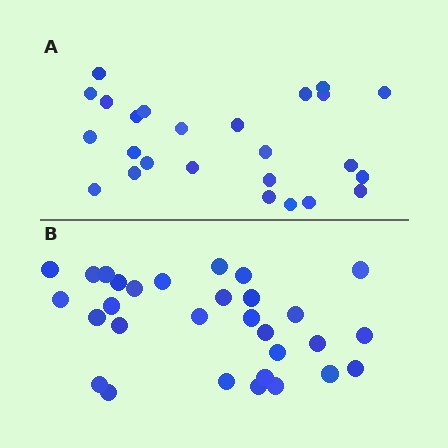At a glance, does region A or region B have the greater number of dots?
Region B (the bottom region) has more dots.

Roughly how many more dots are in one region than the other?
Region B has about 5 more dots than region A.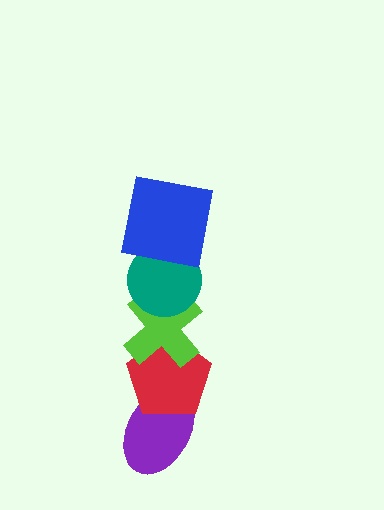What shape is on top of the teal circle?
The blue square is on top of the teal circle.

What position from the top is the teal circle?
The teal circle is 2nd from the top.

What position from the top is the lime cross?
The lime cross is 3rd from the top.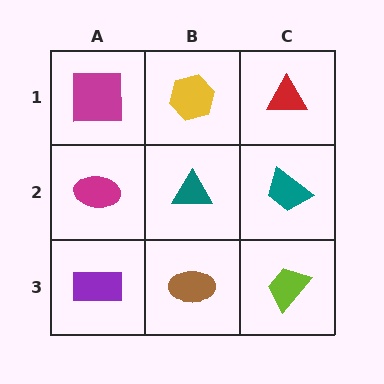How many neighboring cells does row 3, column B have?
3.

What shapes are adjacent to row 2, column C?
A red triangle (row 1, column C), a lime trapezoid (row 3, column C), a teal triangle (row 2, column B).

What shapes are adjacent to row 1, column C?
A teal trapezoid (row 2, column C), a yellow hexagon (row 1, column B).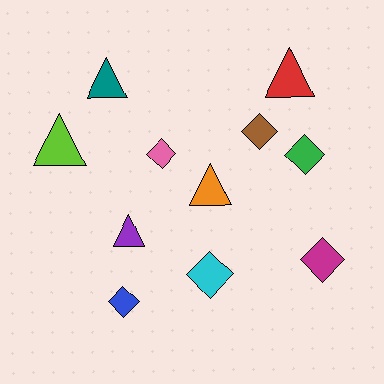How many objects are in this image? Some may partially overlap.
There are 11 objects.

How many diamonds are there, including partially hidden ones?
There are 6 diamonds.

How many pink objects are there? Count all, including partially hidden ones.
There is 1 pink object.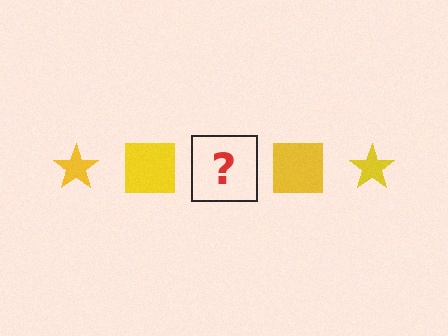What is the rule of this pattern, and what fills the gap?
The rule is that the pattern cycles through star, square shapes in yellow. The gap should be filled with a yellow star.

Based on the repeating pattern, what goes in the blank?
The blank should be a yellow star.